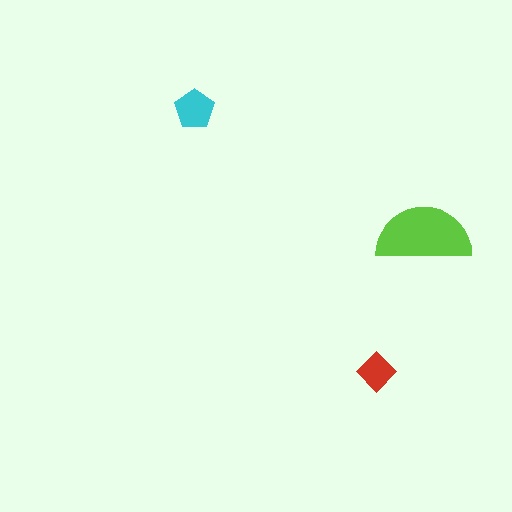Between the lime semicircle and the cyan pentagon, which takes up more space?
The lime semicircle.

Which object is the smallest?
The red diamond.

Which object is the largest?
The lime semicircle.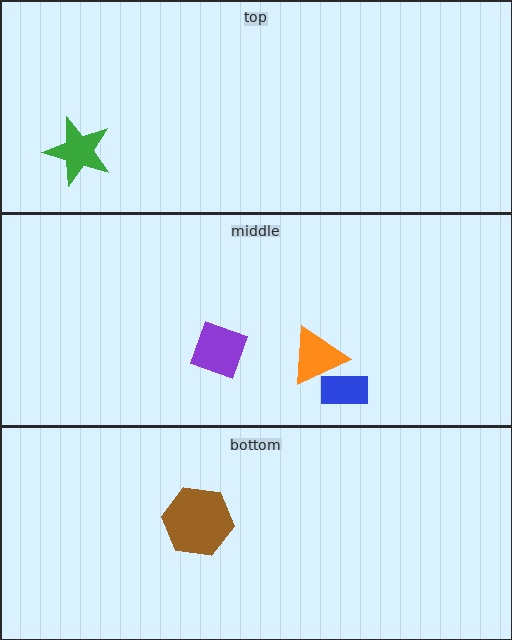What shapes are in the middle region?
The purple diamond, the orange triangle, the blue rectangle.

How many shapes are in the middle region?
3.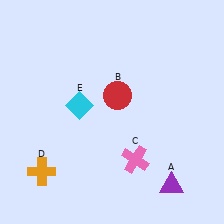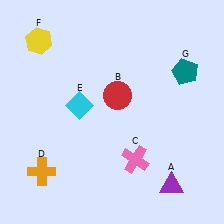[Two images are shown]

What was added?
A yellow hexagon (F), a teal pentagon (G) were added in Image 2.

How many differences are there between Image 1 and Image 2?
There are 2 differences between the two images.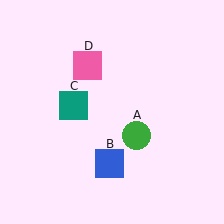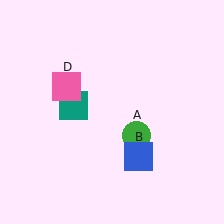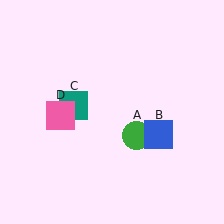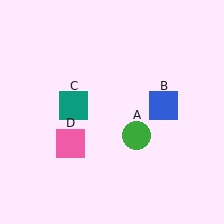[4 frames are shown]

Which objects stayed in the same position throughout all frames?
Green circle (object A) and teal square (object C) remained stationary.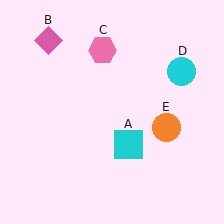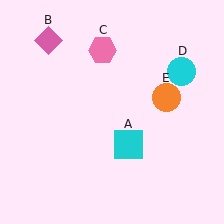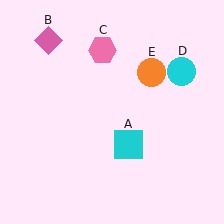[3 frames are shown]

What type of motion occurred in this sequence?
The orange circle (object E) rotated counterclockwise around the center of the scene.